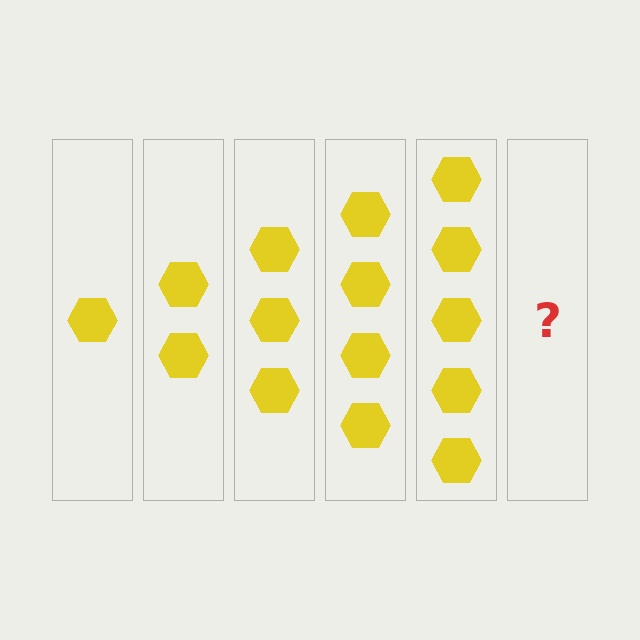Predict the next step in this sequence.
The next step is 6 hexagons.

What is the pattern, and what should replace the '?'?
The pattern is that each step adds one more hexagon. The '?' should be 6 hexagons.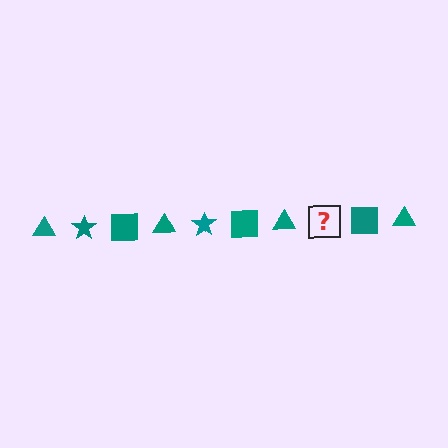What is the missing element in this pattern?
The missing element is a teal star.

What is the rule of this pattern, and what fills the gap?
The rule is that the pattern cycles through triangle, star, square shapes in teal. The gap should be filled with a teal star.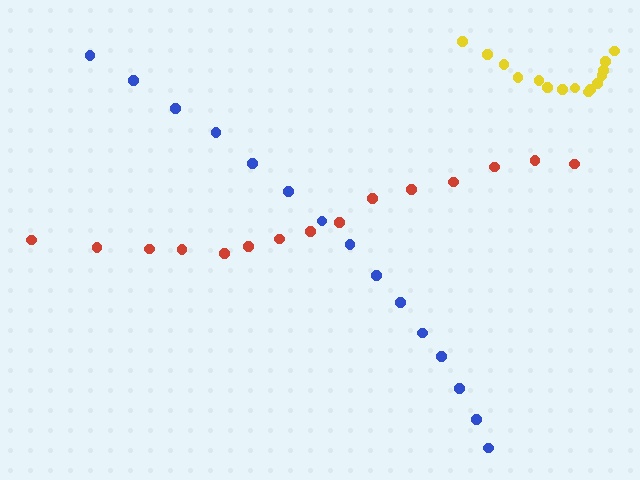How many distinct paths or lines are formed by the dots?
There are 3 distinct paths.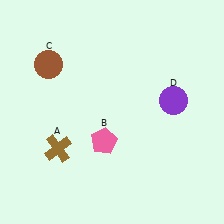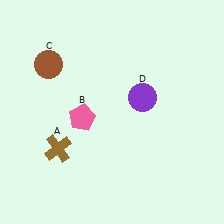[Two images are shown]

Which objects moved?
The objects that moved are: the pink pentagon (B), the purple circle (D).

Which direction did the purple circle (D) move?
The purple circle (D) moved left.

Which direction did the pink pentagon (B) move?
The pink pentagon (B) moved up.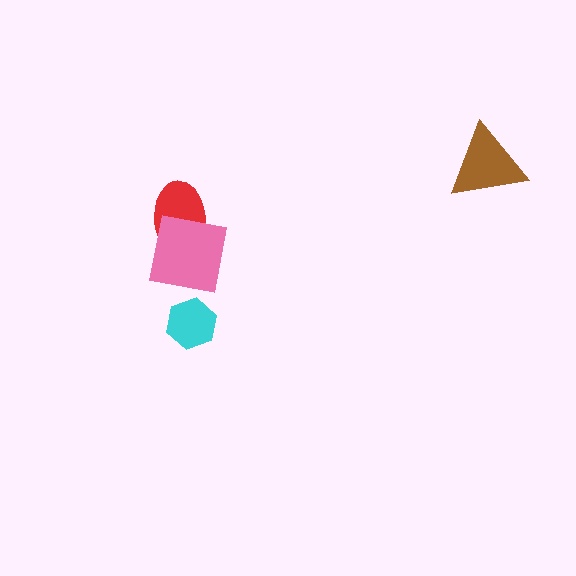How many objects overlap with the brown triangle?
0 objects overlap with the brown triangle.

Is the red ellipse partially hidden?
Yes, it is partially covered by another shape.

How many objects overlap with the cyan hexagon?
0 objects overlap with the cyan hexagon.